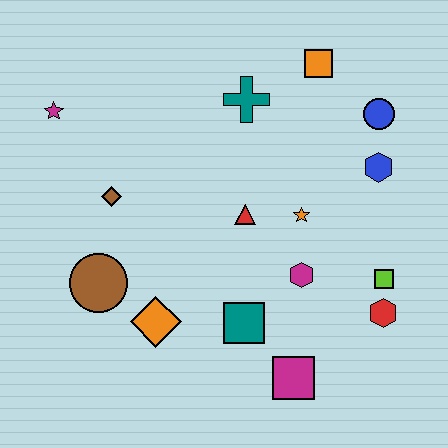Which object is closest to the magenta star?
The brown diamond is closest to the magenta star.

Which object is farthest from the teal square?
The magenta star is farthest from the teal square.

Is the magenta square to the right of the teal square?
Yes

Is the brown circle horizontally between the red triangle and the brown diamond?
No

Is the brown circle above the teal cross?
No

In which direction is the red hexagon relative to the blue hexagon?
The red hexagon is below the blue hexagon.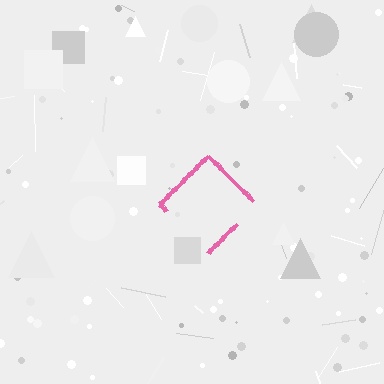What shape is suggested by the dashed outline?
The dashed outline suggests a diamond.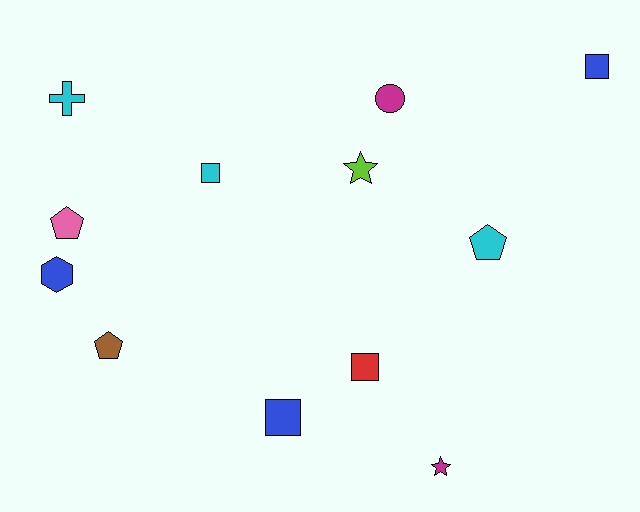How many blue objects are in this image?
There are 3 blue objects.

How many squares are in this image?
There are 4 squares.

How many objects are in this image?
There are 12 objects.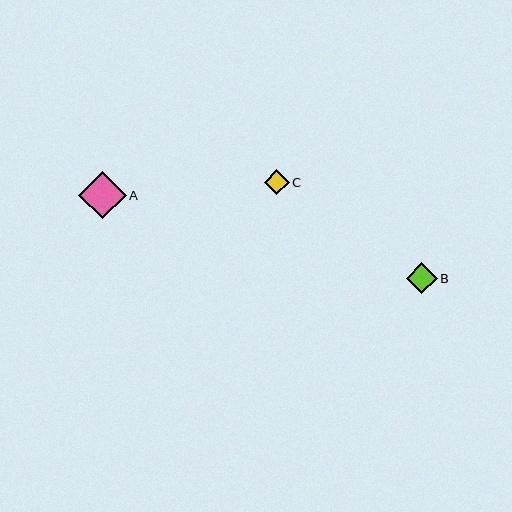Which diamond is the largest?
Diamond A is the largest with a size of approximately 47 pixels.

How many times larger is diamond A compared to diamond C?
Diamond A is approximately 1.9 times the size of diamond C.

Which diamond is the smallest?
Diamond C is the smallest with a size of approximately 25 pixels.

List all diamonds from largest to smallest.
From largest to smallest: A, B, C.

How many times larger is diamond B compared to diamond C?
Diamond B is approximately 1.2 times the size of diamond C.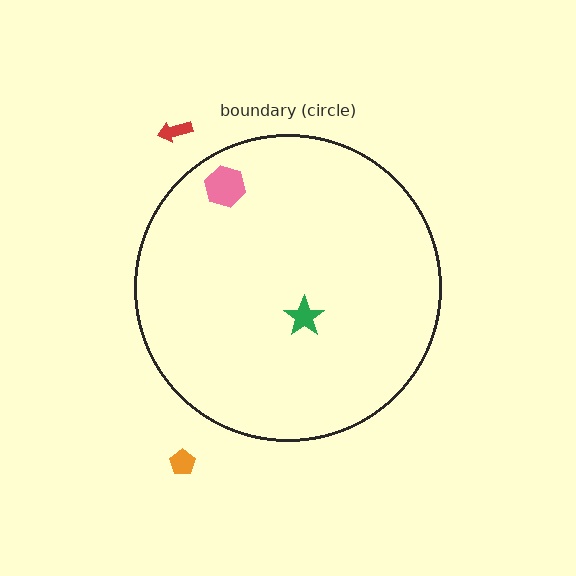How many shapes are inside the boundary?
2 inside, 2 outside.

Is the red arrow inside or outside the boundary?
Outside.